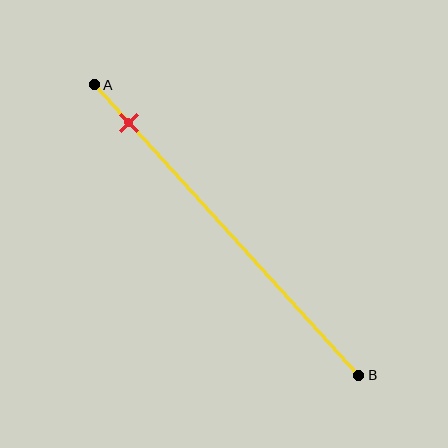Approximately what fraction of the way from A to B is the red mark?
The red mark is approximately 15% of the way from A to B.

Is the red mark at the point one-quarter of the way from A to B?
No, the mark is at about 15% from A, not at the 25% one-quarter point.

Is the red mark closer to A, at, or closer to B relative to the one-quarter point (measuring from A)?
The red mark is closer to point A than the one-quarter point of segment AB.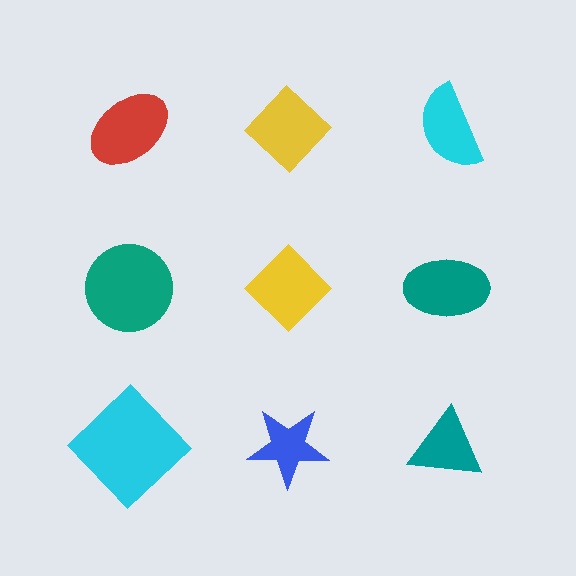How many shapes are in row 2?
3 shapes.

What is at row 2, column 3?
A teal ellipse.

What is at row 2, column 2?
A yellow diamond.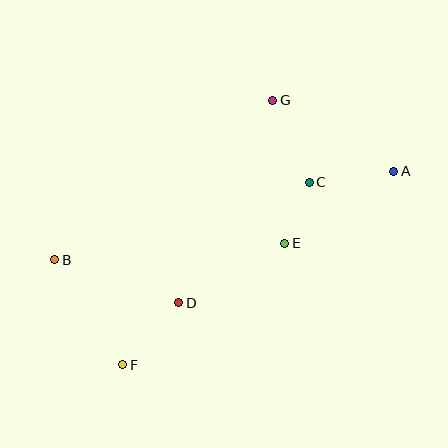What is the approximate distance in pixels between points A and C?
The distance between A and C is approximately 86 pixels.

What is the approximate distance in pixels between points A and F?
The distance between A and F is approximately 333 pixels.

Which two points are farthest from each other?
Points A and B are farthest from each other.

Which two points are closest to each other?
Points C and E are closest to each other.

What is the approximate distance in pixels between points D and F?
The distance between D and F is approximately 84 pixels.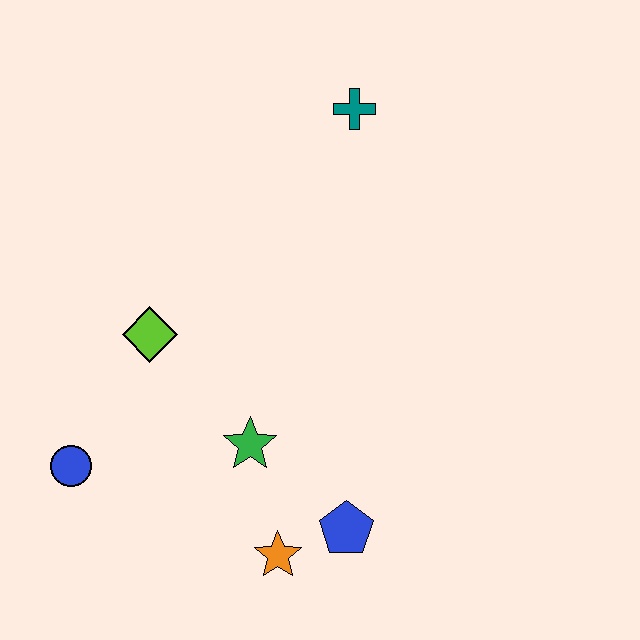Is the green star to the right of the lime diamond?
Yes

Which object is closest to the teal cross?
The lime diamond is closest to the teal cross.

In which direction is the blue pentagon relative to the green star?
The blue pentagon is to the right of the green star.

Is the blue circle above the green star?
No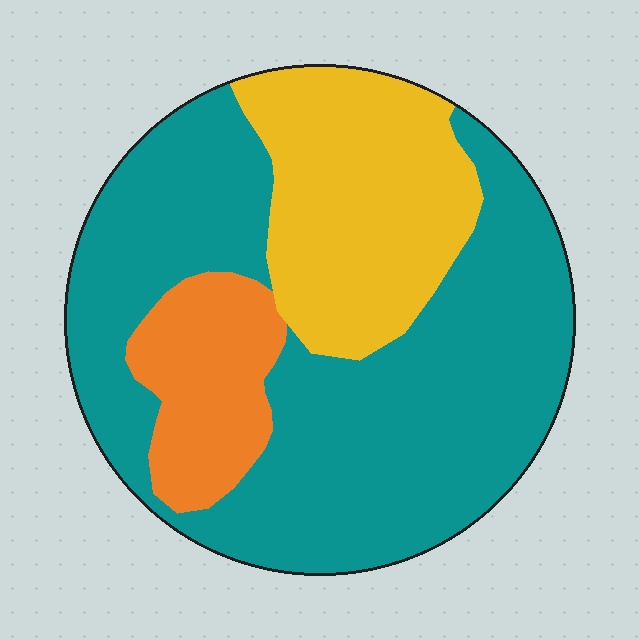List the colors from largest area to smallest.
From largest to smallest: teal, yellow, orange.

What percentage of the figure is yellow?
Yellow takes up about one quarter (1/4) of the figure.